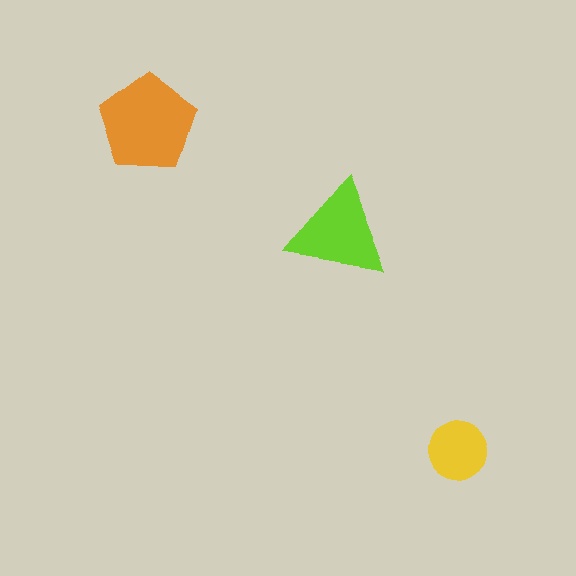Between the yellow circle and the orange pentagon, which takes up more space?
The orange pentagon.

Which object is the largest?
The orange pentagon.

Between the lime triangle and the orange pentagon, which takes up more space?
The orange pentagon.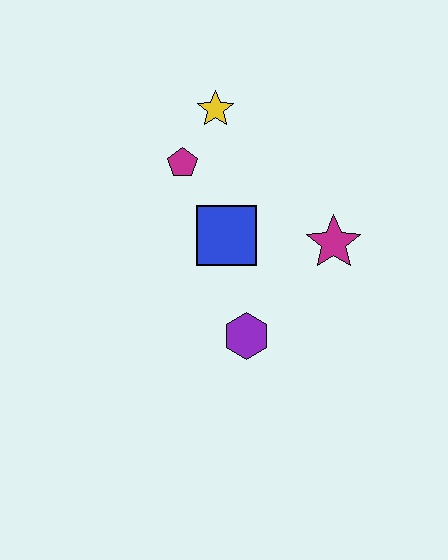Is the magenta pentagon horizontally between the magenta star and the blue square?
No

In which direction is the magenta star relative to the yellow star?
The magenta star is below the yellow star.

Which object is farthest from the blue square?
The yellow star is farthest from the blue square.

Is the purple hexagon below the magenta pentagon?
Yes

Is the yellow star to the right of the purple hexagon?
No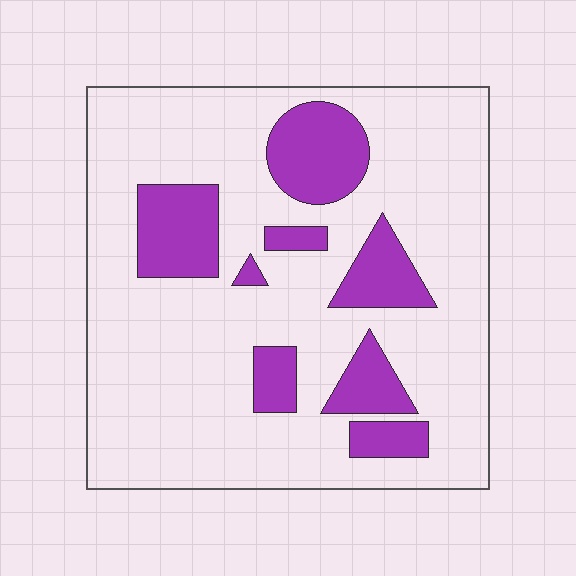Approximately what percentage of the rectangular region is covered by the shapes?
Approximately 20%.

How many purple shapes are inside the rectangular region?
8.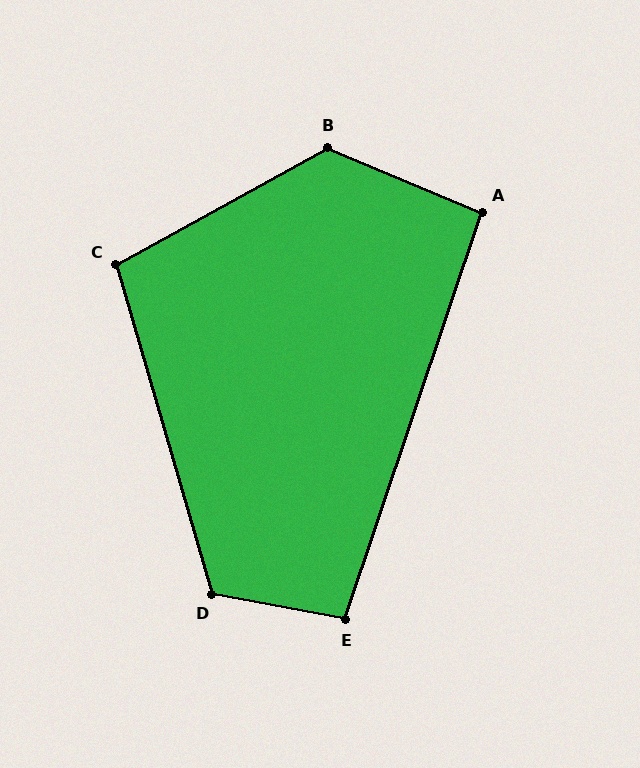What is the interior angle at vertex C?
Approximately 103 degrees (obtuse).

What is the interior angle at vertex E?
Approximately 98 degrees (obtuse).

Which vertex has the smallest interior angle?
A, at approximately 94 degrees.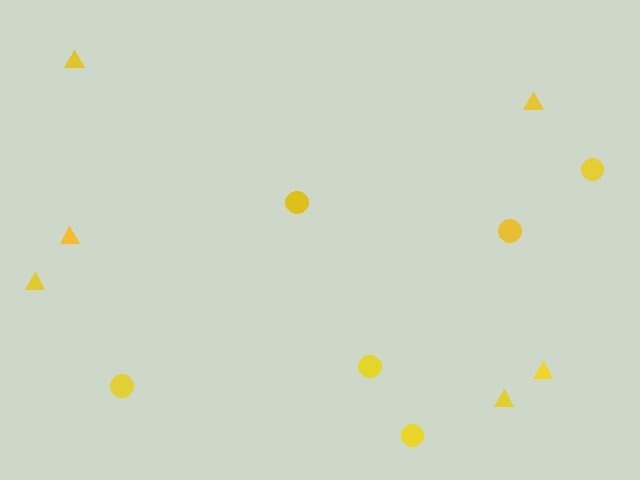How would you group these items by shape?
There are 2 groups: one group of circles (6) and one group of triangles (6).